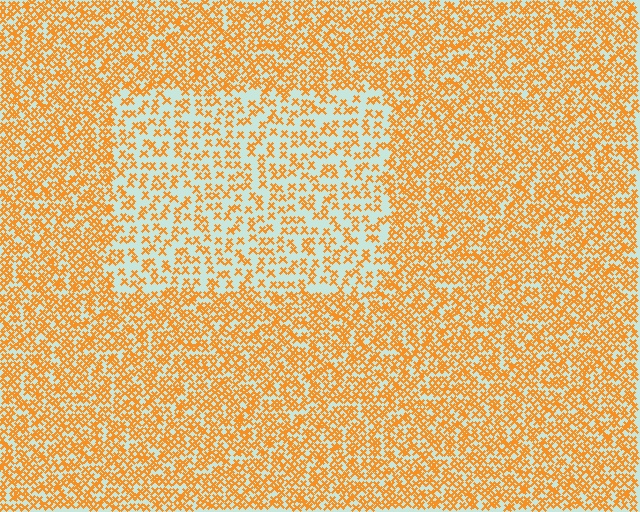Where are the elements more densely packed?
The elements are more densely packed outside the rectangle boundary.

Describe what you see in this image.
The image contains small orange elements arranged at two different densities. A rectangle-shaped region is visible where the elements are less densely packed than the surrounding area.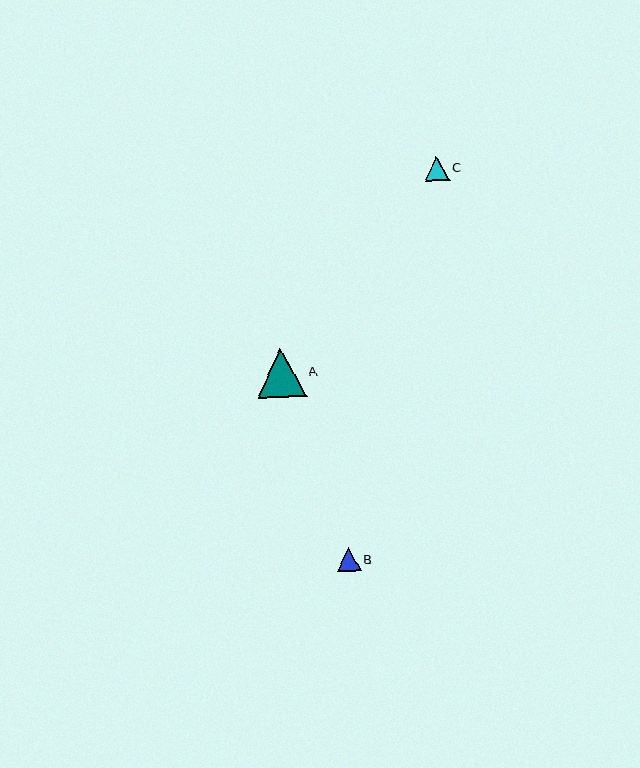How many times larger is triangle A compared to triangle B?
Triangle A is approximately 2.1 times the size of triangle B.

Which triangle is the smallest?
Triangle B is the smallest with a size of approximately 24 pixels.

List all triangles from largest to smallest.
From largest to smallest: A, C, B.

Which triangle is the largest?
Triangle A is the largest with a size of approximately 49 pixels.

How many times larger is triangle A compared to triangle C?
Triangle A is approximately 2.0 times the size of triangle C.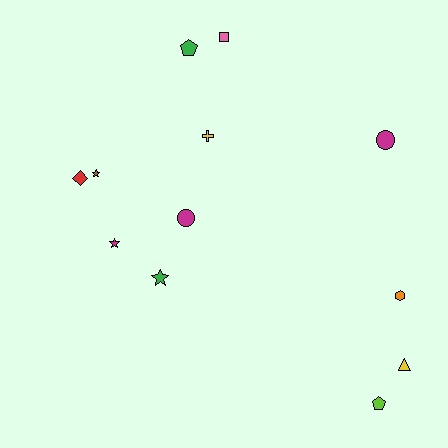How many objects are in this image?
There are 12 objects.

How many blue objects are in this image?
There are no blue objects.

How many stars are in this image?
There are 3 stars.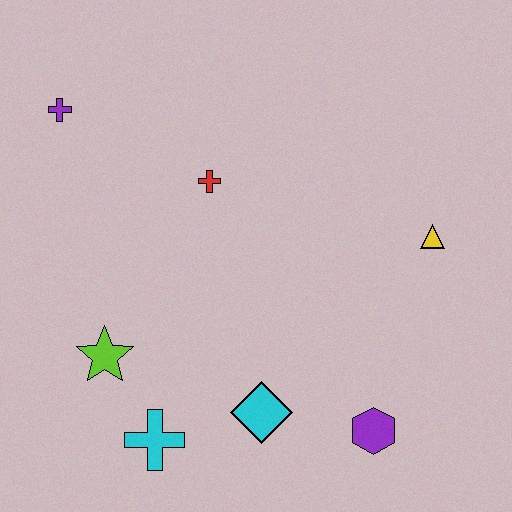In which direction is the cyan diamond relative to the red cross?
The cyan diamond is below the red cross.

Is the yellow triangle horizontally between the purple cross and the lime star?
No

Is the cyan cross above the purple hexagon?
No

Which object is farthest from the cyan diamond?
The purple cross is farthest from the cyan diamond.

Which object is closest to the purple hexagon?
The cyan diamond is closest to the purple hexagon.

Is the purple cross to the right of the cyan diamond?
No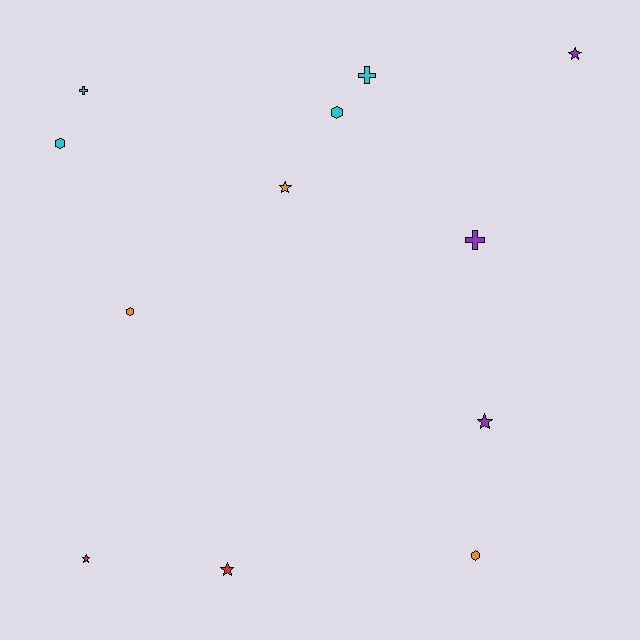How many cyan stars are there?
There are no cyan stars.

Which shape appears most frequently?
Star, with 5 objects.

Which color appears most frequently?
Cyan, with 4 objects.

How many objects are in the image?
There are 12 objects.